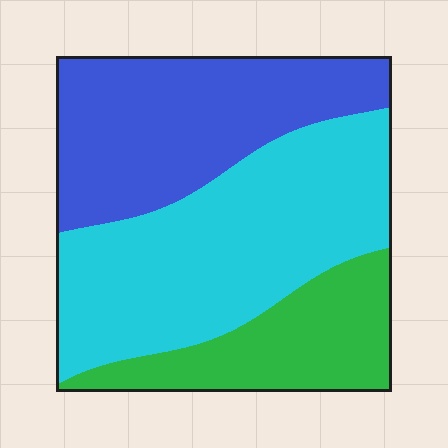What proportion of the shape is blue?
Blue takes up about one third (1/3) of the shape.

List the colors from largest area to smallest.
From largest to smallest: cyan, blue, green.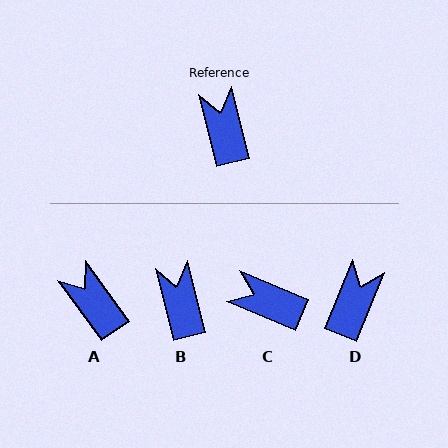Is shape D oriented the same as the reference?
No, it is off by about 36 degrees.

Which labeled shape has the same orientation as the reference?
B.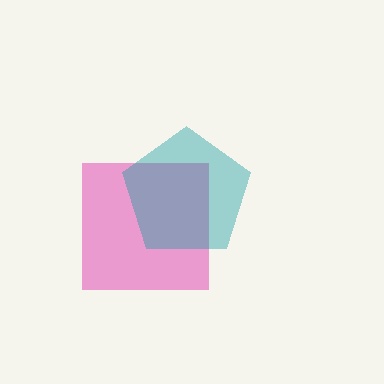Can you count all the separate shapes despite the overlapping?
Yes, there are 2 separate shapes.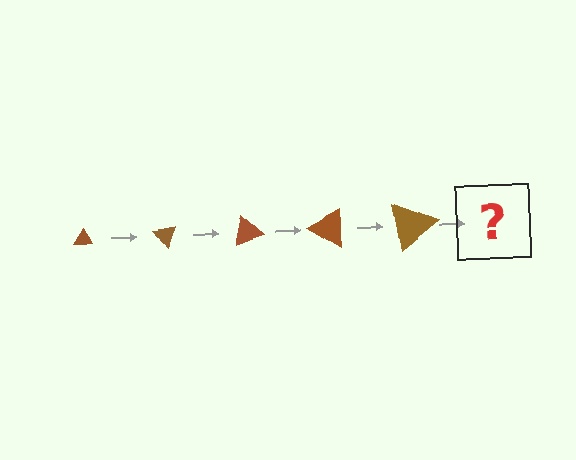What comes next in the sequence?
The next element should be a triangle, larger than the previous one and rotated 250 degrees from the start.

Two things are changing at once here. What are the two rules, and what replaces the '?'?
The two rules are that the triangle grows larger each step and it rotates 50 degrees each step. The '?' should be a triangle, larger than the previous one and rotated 250 degrees from the start.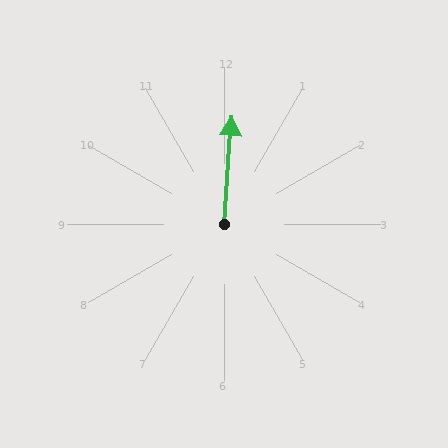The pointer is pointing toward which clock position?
Roughly 12 o'clock.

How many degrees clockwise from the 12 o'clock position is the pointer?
Approximately 4 degrees.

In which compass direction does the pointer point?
North.